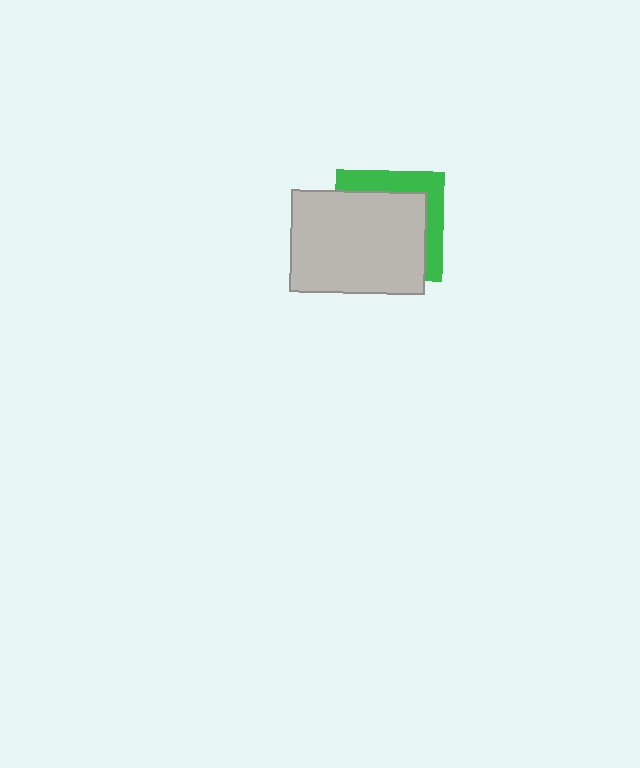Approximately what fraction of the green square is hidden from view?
Roughly 70% of the green square is hidden behind the light gray rectangle.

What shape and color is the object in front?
The object in front is a light gray rectangle.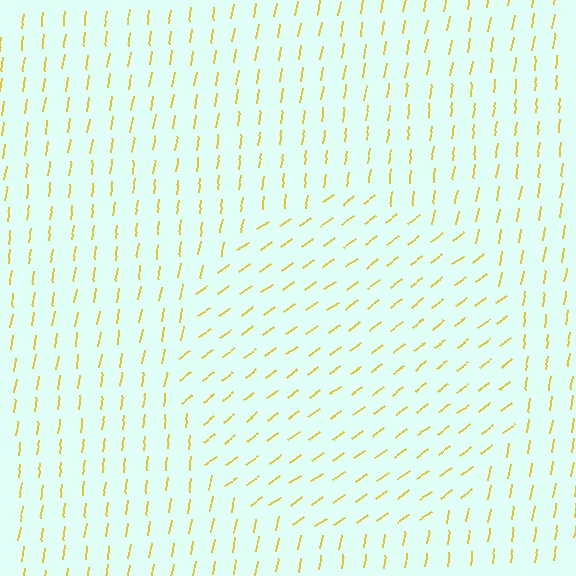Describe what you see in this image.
The image is filled with small yellow line segments. A circle region in the image has lines oriented differently from the surrounding lines, creating a visible texture boundary.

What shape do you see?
I see a circle.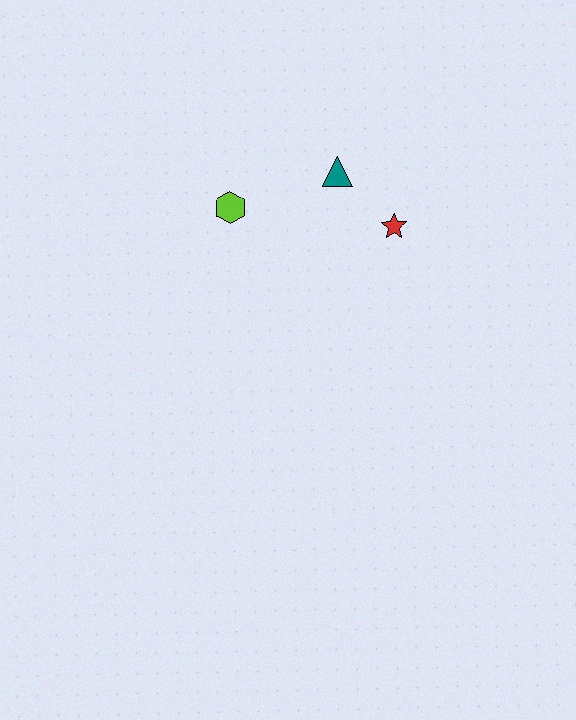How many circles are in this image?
There are no circles.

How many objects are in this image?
There are 3 objects.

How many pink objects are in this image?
There are no pink objects.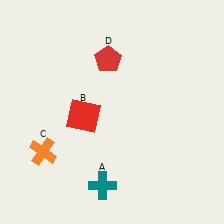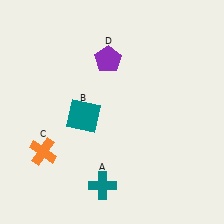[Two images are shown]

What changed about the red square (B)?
In Image 1, B is red. In Image 2, it changed to teal.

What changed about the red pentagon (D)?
In Image 1, D is red. In Image 2, it changed to purple.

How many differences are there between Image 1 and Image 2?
There are 2 differences between the two images.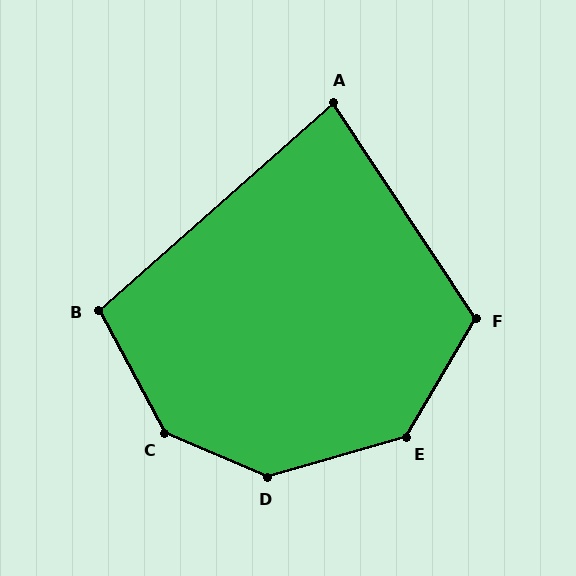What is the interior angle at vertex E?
Approximately 136 degrees (obtuse).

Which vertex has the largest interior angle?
C, at approximately 142 degrees.